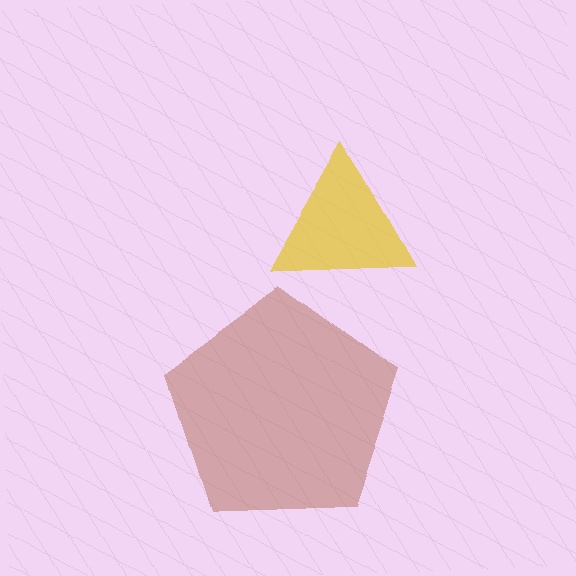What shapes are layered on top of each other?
The layered shapes are: a brown pentagon, a yellow triangle.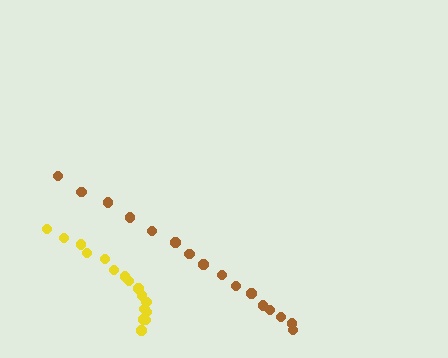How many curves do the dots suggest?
There are 2 distinct paths.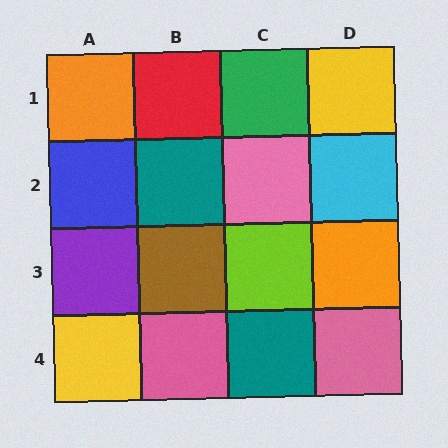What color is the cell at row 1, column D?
Yellow.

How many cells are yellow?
2 cells are yellow.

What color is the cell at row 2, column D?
Cyan.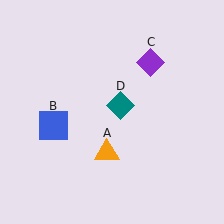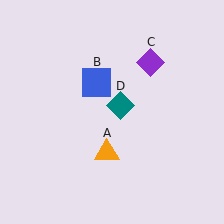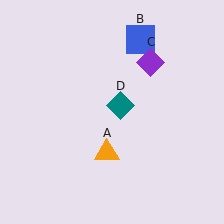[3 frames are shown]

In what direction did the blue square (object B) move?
The blue square (object B) moved up and to the right.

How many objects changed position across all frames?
1 object changed position: blue square (object B).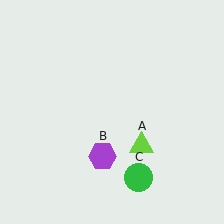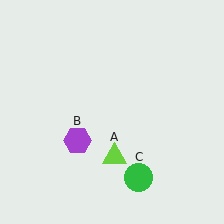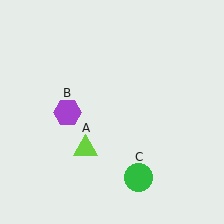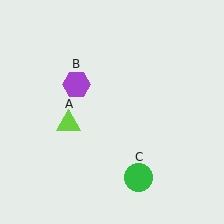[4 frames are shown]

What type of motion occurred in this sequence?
The lime triangle (object A), purple hexagon (object B) rotated clockwise around the center of the scene.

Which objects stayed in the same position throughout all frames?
Green circle (object C) remained stationary.